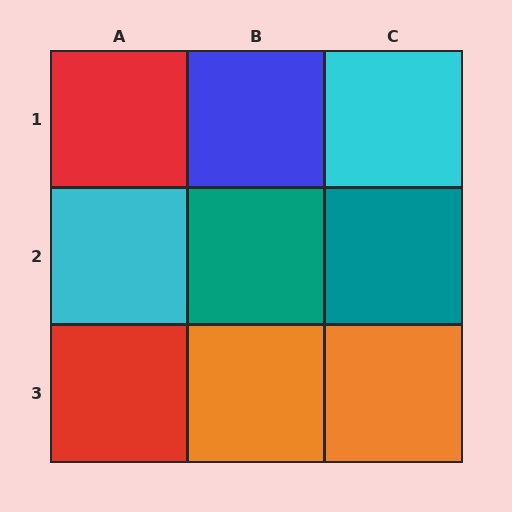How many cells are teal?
2 cells are teal.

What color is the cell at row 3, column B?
Orange.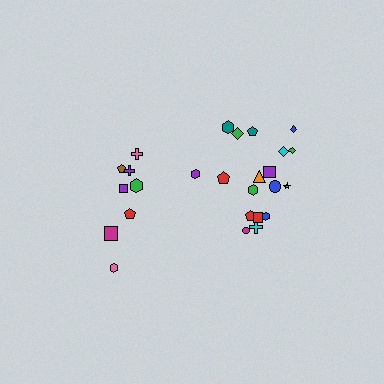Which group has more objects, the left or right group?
The right group.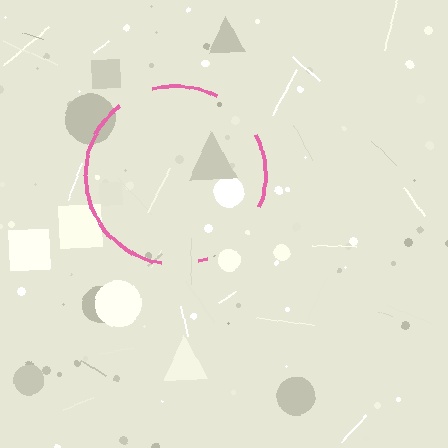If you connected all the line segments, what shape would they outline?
They would outline a circle.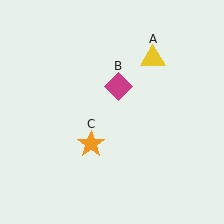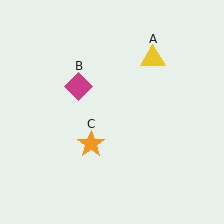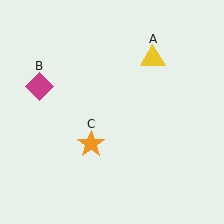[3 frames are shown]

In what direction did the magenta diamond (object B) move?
The magenta diamond (object B) moved left.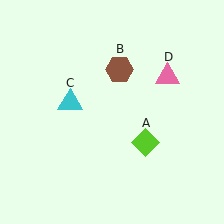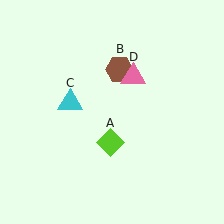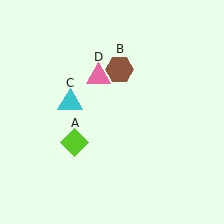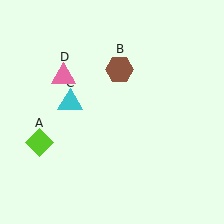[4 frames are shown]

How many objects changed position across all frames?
2 objects changed position: lime diamond (object A), pink triangle (object D).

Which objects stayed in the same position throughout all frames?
Brown hexagon (object B) and cyan triangle (object C) remained stationary.